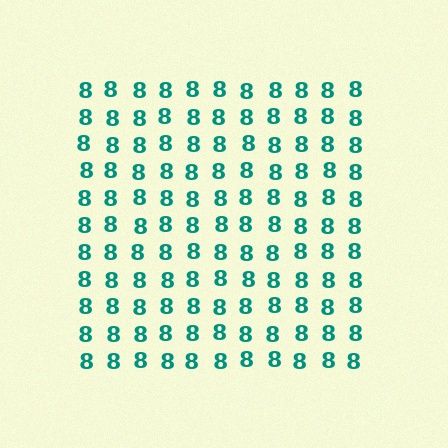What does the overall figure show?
The overall figure shows a square.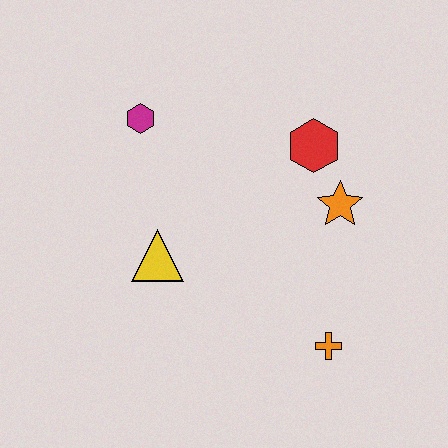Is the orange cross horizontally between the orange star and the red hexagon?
Yes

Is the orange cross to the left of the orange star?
Yes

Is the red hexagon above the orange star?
Yes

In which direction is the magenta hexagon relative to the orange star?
The magenta hexagon is to the left of the orange star.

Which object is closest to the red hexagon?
The orange star is closest to the red hexagon.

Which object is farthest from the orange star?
The magenta hexagon is farthest from the orange star.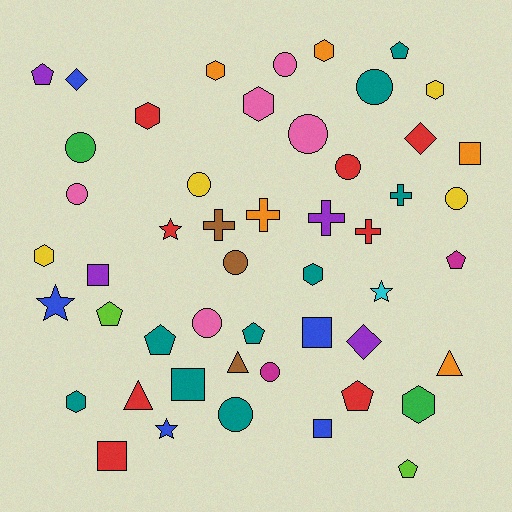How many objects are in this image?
There are 50 objects.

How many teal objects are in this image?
There are 9 teal objects.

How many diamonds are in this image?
There are 3 diamonds.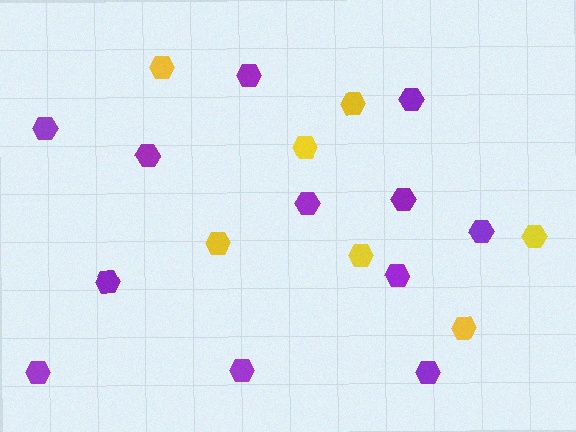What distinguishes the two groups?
There are 2 groups: one group of purple hexagons (12) and one group of yellow hexagons (7).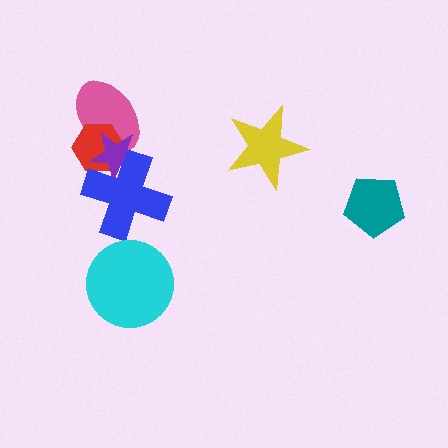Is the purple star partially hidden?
Yes, it is partially covered by another shape.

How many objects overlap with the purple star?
3 objects overlap with the purple star.